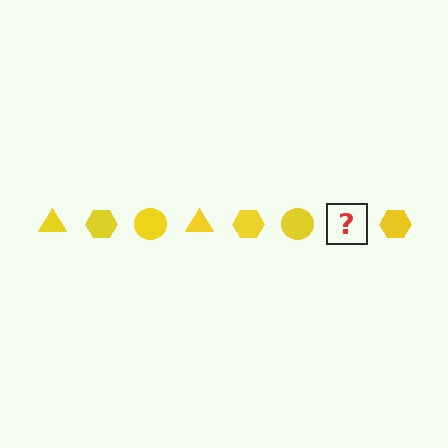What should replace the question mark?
The question mark should be replaced with a yellow triangle.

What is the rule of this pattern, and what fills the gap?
The rule is that the pattern cycles through triangle, hexagon, circle shapes in yellow. The gap should be filled with a yellow triangle.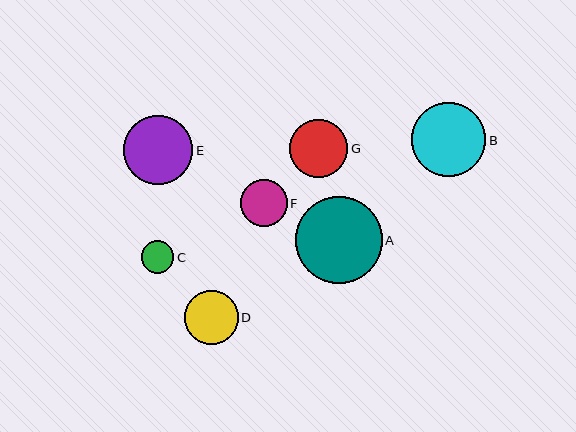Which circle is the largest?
Circle A is the largest with a size of approximately 87 pixels.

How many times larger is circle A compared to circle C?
Circle A is approximately 2.7 times the size of circle C.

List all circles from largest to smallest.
From largest to smallest: A, B, E, G, D, F, C.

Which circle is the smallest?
Circle C is the smallest with a size of approximately 33 pixels.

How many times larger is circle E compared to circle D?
Circle E is approximately 1.3 times the size of circle D.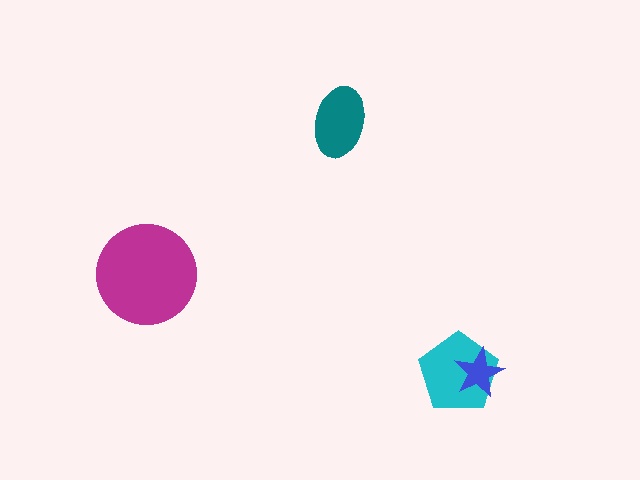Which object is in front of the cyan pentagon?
The blue star is in front of the cyan pentagon.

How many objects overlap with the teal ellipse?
0 objects overlap with the teal ellipse.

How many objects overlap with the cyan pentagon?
1 object overlaps with the cyan pentagon.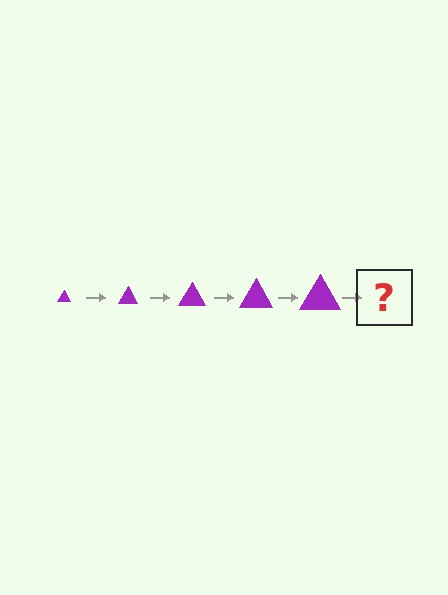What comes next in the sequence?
The next element should be a purple triangle, larger than the previous one.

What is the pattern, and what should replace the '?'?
The pattern is that the triangle gets progressively larger each step. The '?' should be a purple triangle, larger than the previous one.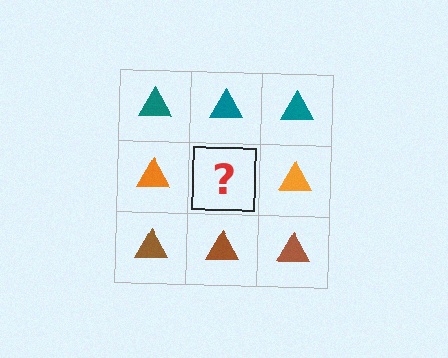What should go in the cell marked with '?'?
The missing cell should contain an orange triangle.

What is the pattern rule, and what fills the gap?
The rule is that each row has a consistent color. The gap should be filled with an orange triangle.